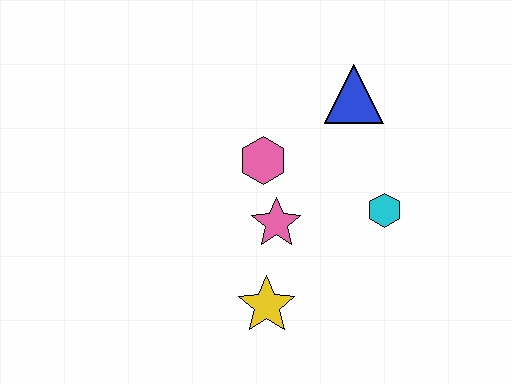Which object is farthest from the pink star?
The blue triangle is farthest from the pink star.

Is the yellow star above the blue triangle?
No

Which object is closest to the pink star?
The pink hexagon is closest to the pink star.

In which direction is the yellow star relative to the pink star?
The yellow star is below the pink star.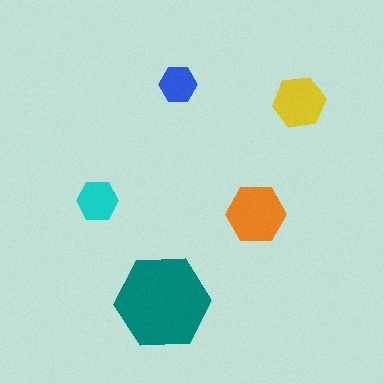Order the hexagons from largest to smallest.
the teal one, the orange one, the yellow one, the cyan one, the blue one.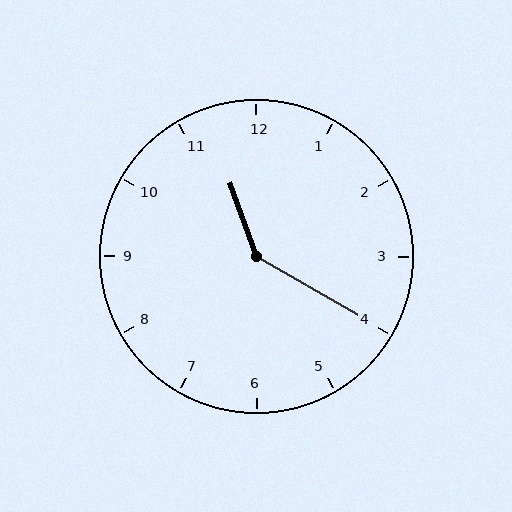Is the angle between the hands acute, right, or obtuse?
It is obtuse.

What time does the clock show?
11:20.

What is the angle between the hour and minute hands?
Approximately 140 degrees.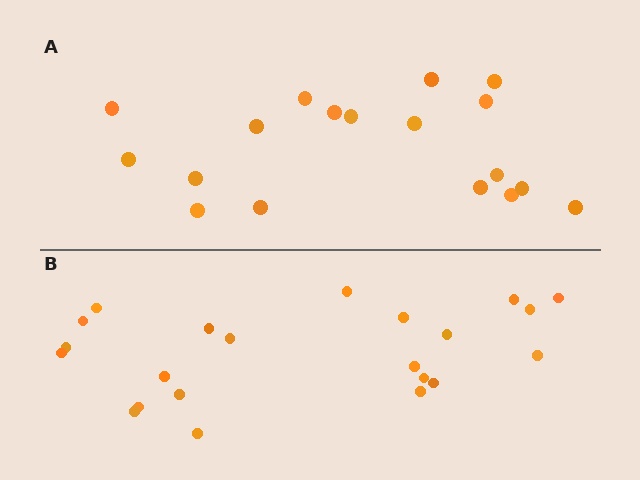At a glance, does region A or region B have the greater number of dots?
Region B (the bottom region) has more dots.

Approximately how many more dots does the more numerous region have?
Region B has about 4 more dots than region A.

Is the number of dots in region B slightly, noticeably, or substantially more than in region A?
Region B has only slightly more — the two regions are fairly close. The ratio is roughly 1.2 to 1.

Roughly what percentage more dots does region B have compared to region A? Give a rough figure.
About 20% more.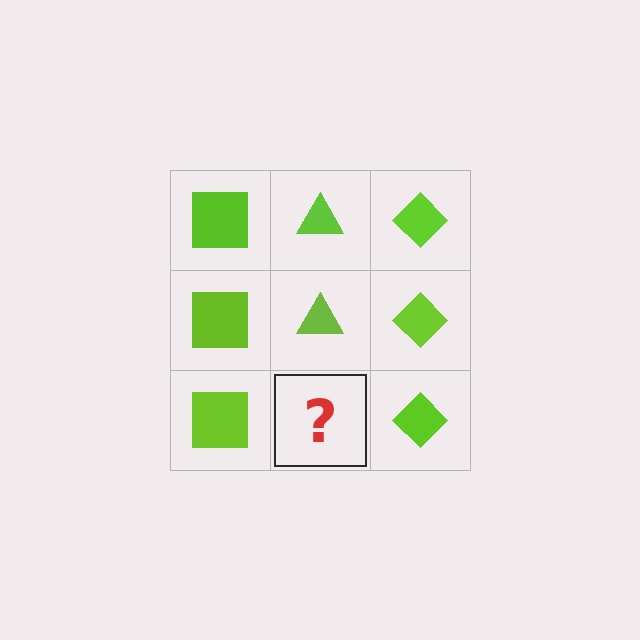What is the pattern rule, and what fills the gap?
The rule is that each column has a consistent shape. The gap should be filled with a lime triangle.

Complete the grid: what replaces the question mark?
The question mark should be replaced with a lime triangle.